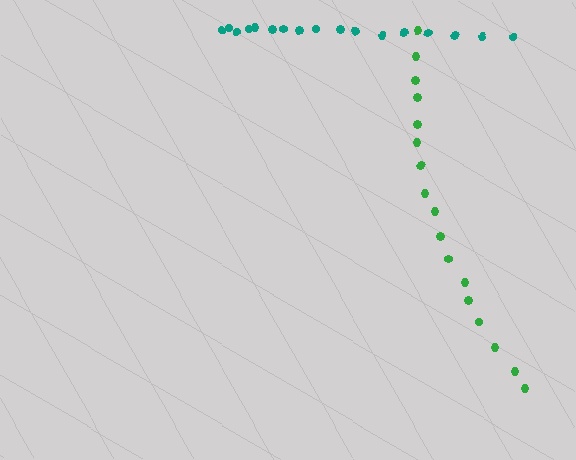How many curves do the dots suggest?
There are 2 distinct paths.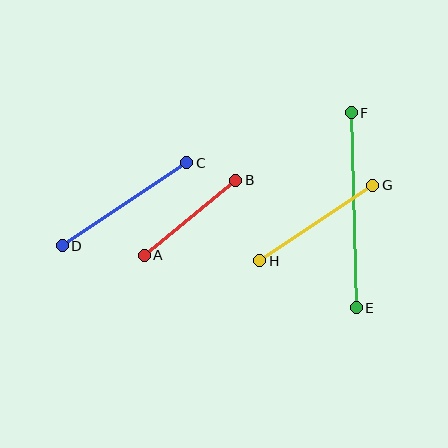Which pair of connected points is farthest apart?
Points E and F are farthest apart.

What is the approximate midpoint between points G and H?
The midpoint is at approximately (316, 223) pixels.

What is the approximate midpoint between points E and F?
The midpoint is at approximately (354, 210) pixels.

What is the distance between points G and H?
The distance is approximately 136 pixels.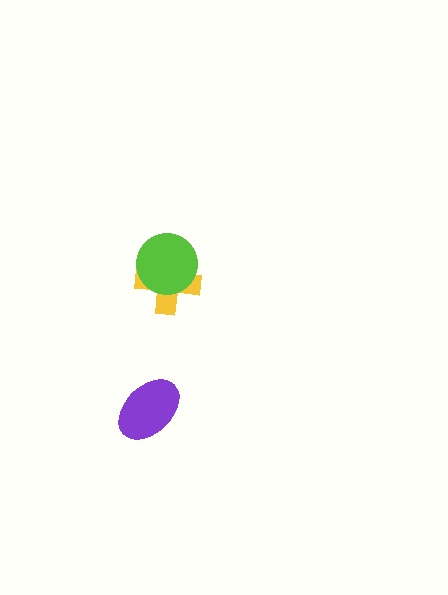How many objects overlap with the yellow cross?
1 object overlaps with the yellow cross.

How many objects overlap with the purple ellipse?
0 objects overlap with the purple ellipse.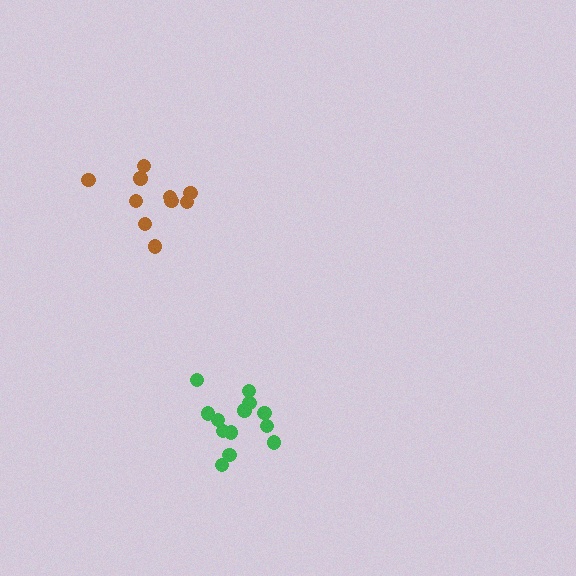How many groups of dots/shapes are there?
There are 2 groups.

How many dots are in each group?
Group 1: 10 dots, Group 2: 13 dots (23 total).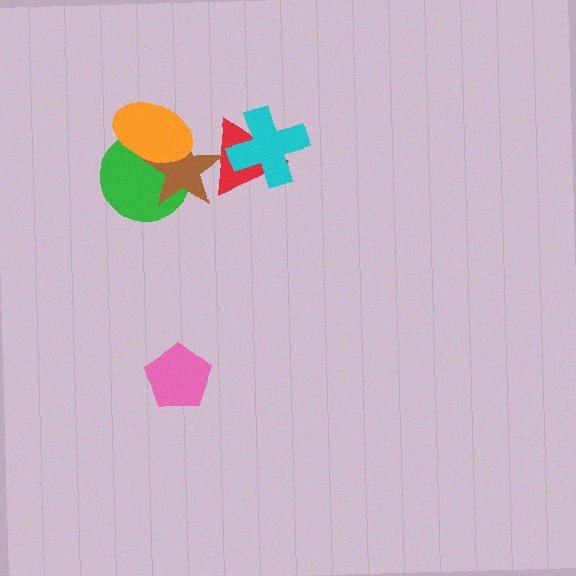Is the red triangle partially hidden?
Yes, it is partially covered by another shape.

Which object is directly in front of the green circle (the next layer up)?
The brown star is directly in front of the green circle.